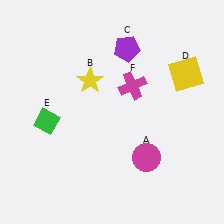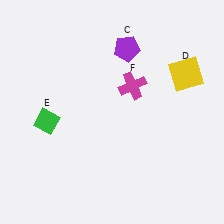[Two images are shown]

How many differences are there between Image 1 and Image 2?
There are 2 differences between the two images.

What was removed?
The yellow star (B), the magenta circle (A) were removed in Image 2.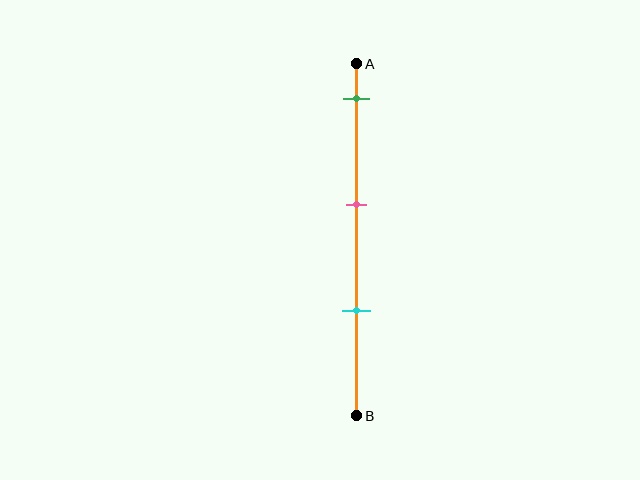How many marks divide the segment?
There are 3 marks dividing the segment.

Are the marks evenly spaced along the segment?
Yes, the marks are approximately evenly spaced.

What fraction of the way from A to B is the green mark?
The green mark is approximately 10% (0.1) of the way from A to B.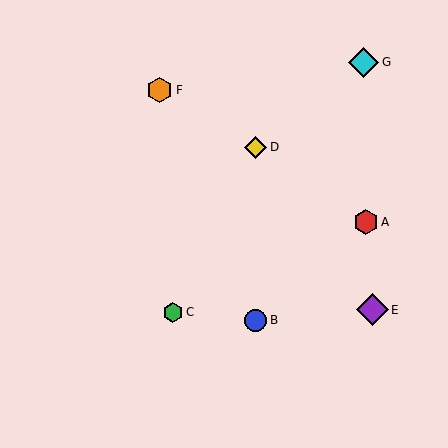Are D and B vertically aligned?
Yes, both are at x≈256.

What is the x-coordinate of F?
Object F is at x≈160.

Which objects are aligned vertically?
Objects B, D are aligned vertically.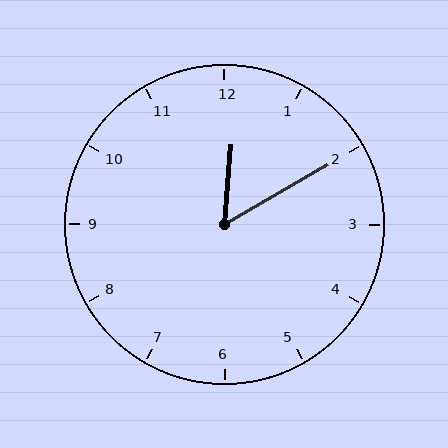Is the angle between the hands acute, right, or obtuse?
It is acute.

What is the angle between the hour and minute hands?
Approximately 55 degrees.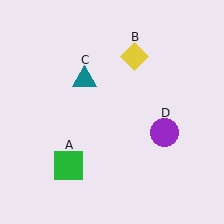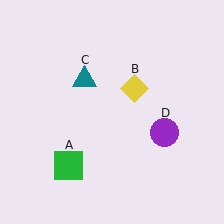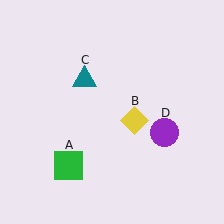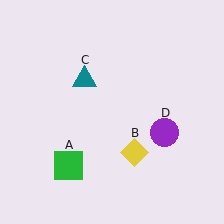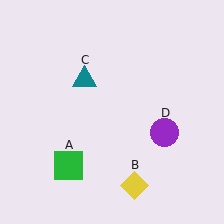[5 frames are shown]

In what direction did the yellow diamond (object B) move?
The yellow diamond (object B) moved down.